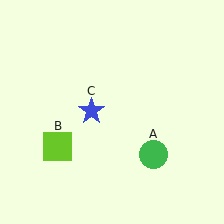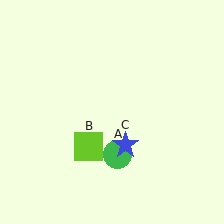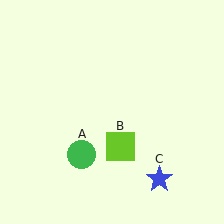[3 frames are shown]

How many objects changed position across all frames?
3 objects changed position: green circle (object A), lime square (object B), blue star (object C).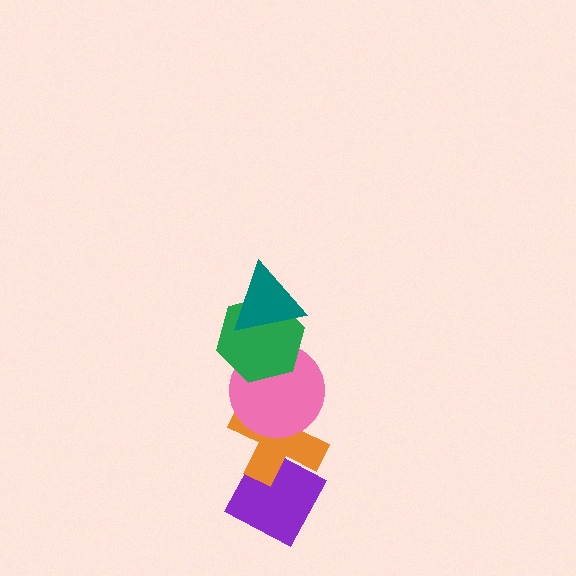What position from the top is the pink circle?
The pink circle is 3rd from the top.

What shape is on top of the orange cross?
The pink circle is on top of the orange cross.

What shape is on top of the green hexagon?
The teal triangle is on top of the green hexagon.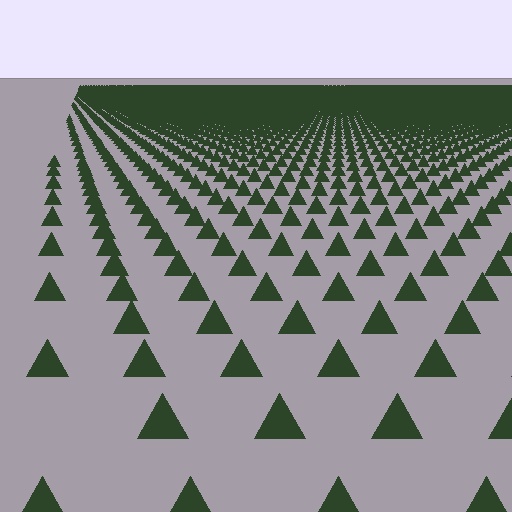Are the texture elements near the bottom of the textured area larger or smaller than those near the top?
Larger. Near the bottom, elements are closer to the viewer and appear at a bigger on-screen size.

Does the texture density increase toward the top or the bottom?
Density increases toward the top.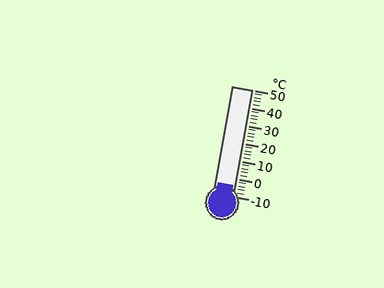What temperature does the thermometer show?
The thermometer shows approximately -4°C.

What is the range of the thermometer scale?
The thermometer scale ranges from -10°C to 50°C.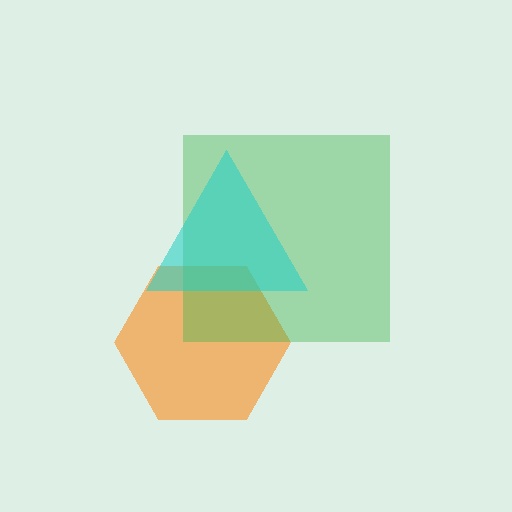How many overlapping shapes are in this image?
There are 3 overlapping shapes in the image.